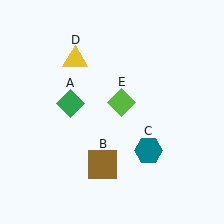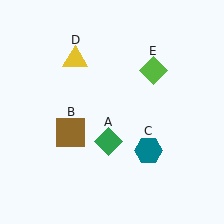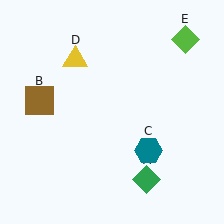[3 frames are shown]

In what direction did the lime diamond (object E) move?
The lime diamond (object E) moved up and to the right.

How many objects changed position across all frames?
3 objects changed position: green diamond (object A), brown square (object B), lime diamond (object E).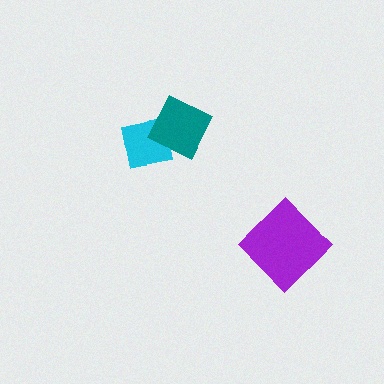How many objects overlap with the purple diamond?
0 objects overlap with the purple diamond.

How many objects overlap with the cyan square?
1 object overlaps with the cyan square.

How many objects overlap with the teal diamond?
1 object overlaps with the teal diamond.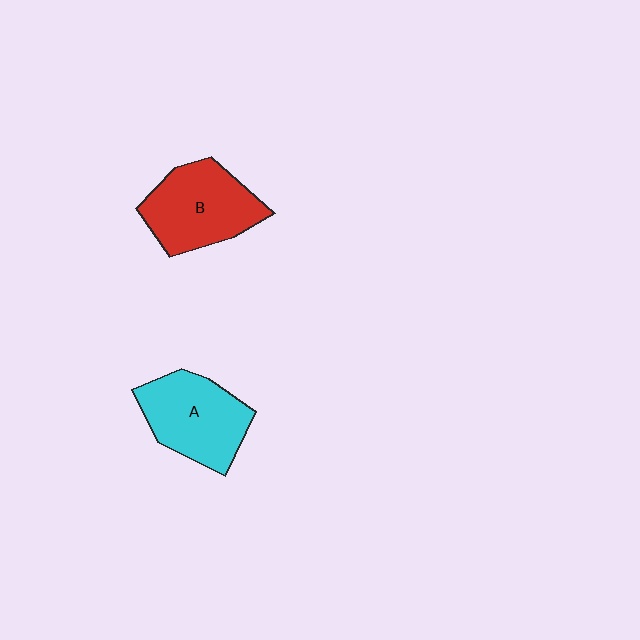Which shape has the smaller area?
Shape A (cyan).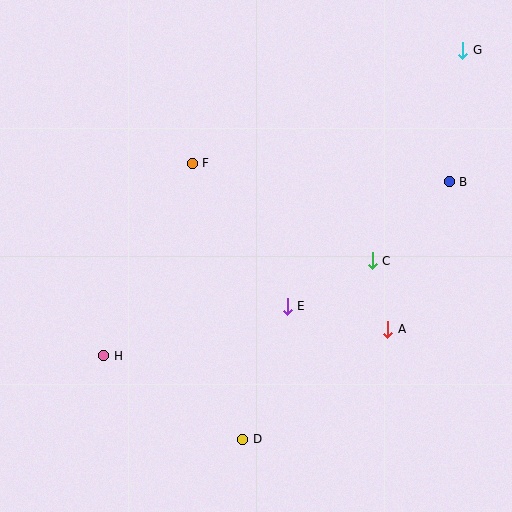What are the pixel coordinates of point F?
Point F is at (192, 163).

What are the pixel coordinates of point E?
Point E is at (287, 306).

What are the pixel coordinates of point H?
Point H is at (104, 356).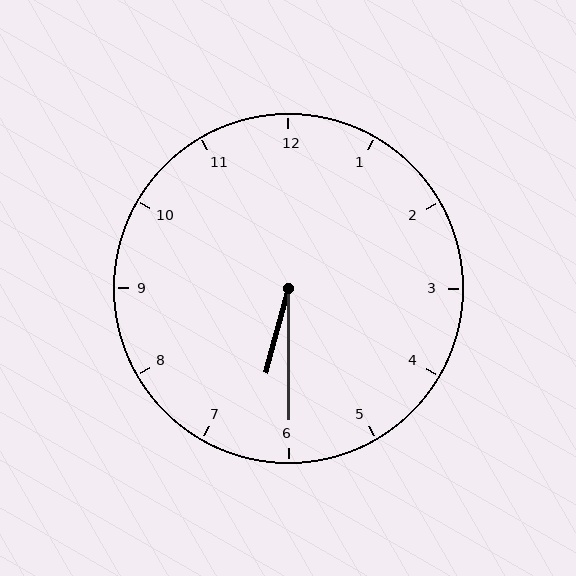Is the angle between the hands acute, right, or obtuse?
It is acute.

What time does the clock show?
6:30.